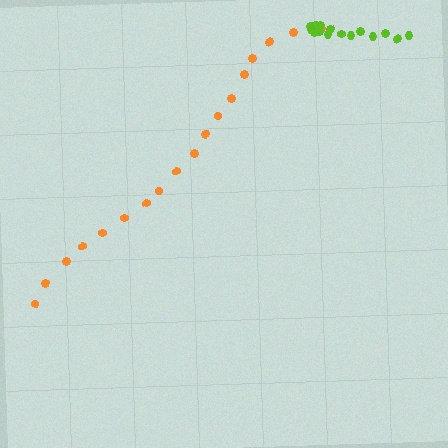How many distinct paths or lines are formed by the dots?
There are 2 distinct paths.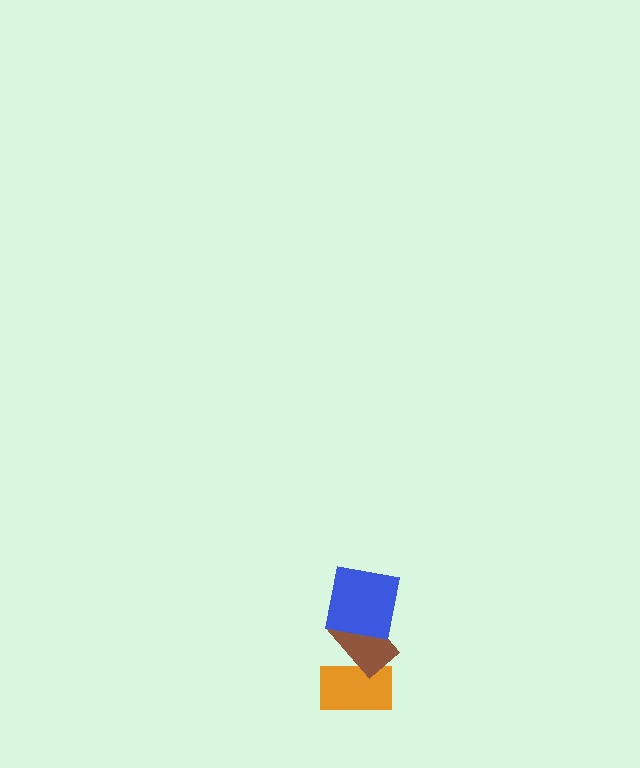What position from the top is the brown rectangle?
The brown rectangle is 2nd from the top.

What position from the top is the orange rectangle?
The orange rectangle is 3rd from the top.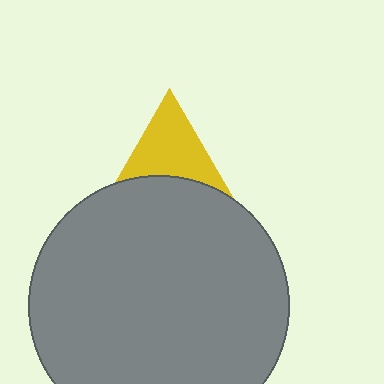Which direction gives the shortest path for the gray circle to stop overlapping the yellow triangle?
Moving down gives the shortest separation.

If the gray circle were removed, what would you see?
You would see the complete yellow triangle.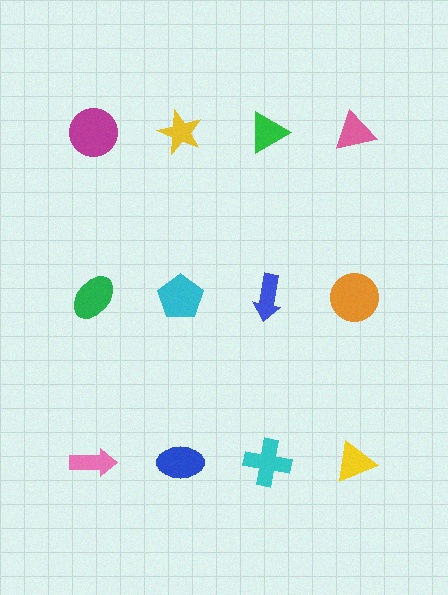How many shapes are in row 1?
4 shapes.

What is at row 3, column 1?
A pink arrow.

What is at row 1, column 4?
A pink triangle.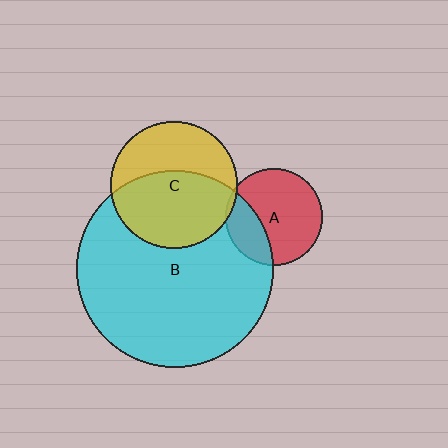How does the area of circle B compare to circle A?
Approximately 4.1 times.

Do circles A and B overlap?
Yes.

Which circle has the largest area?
Circle B (cyan).